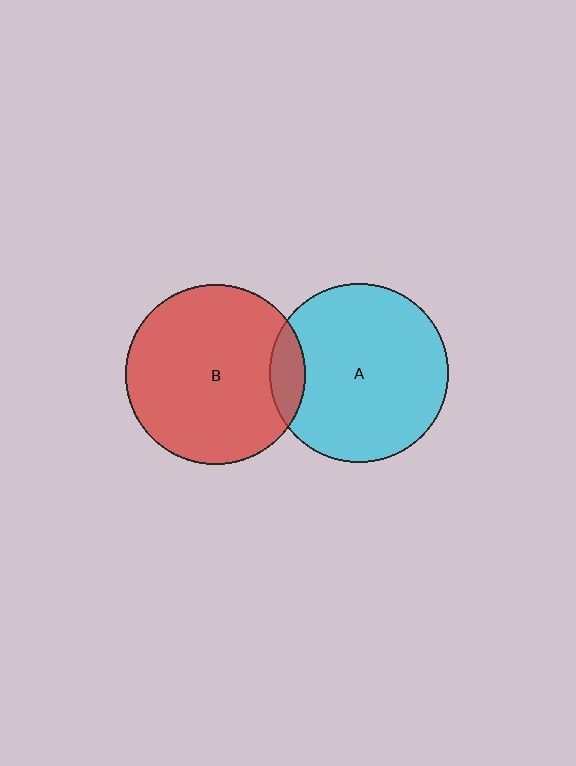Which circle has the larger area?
Circle B (red).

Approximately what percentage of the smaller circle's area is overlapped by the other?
Approximately 10%.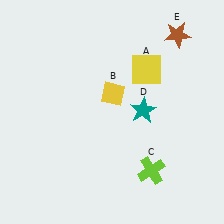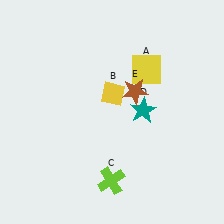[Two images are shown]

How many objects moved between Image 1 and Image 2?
2 objects moved between the two images.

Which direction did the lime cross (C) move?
The lime cross (C) moved left.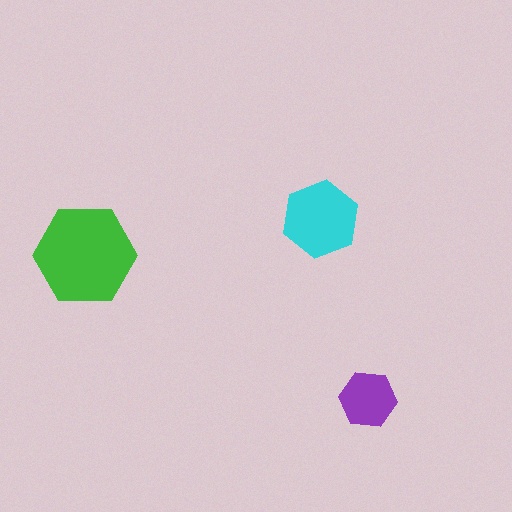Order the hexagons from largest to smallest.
the green one, the cyan one, the purple one.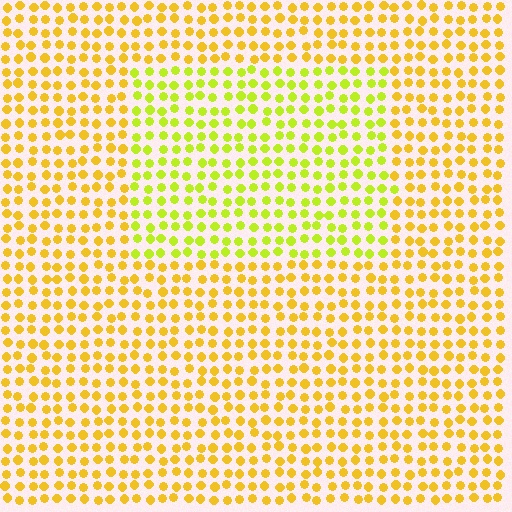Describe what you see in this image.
The image is filled with small yellow elements in a uniform arrangement. A rectangle-shaped region is visible where the elements are tinted to a slightly different hue, forming a subtle color boundary.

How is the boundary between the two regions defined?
The boundary is defined purely by a slight shift in hue (about 30 degrees). Spacing, size, and orientation are identical on both sides.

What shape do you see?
I see a rectangle.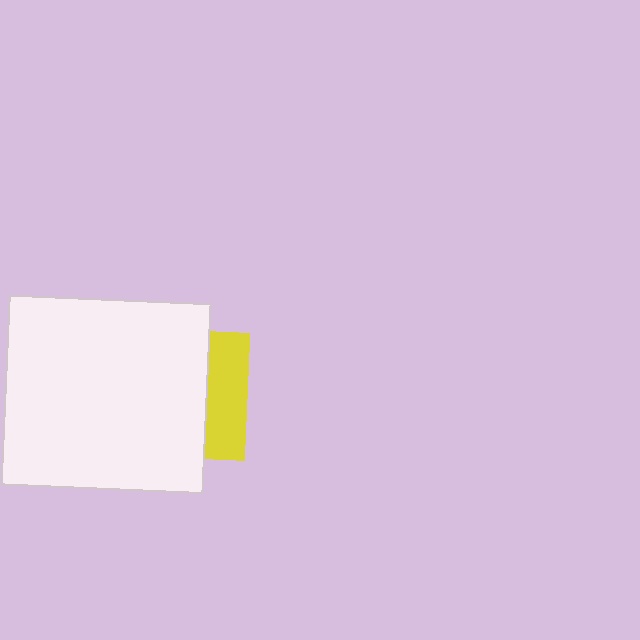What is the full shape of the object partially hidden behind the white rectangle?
The partially hidden object is a yellow square.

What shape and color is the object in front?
The object in front is a white rectangle.